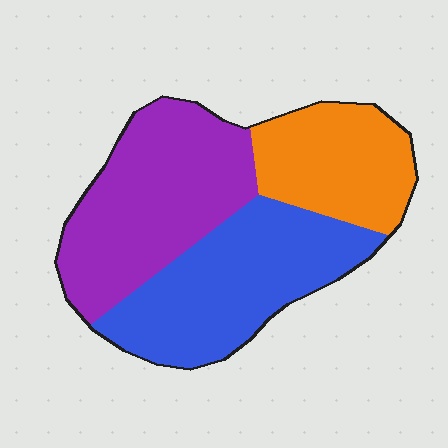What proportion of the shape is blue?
Blue covers roughly 35% of the shape.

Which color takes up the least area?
Orange, at roughly 25%.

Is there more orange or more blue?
Blue.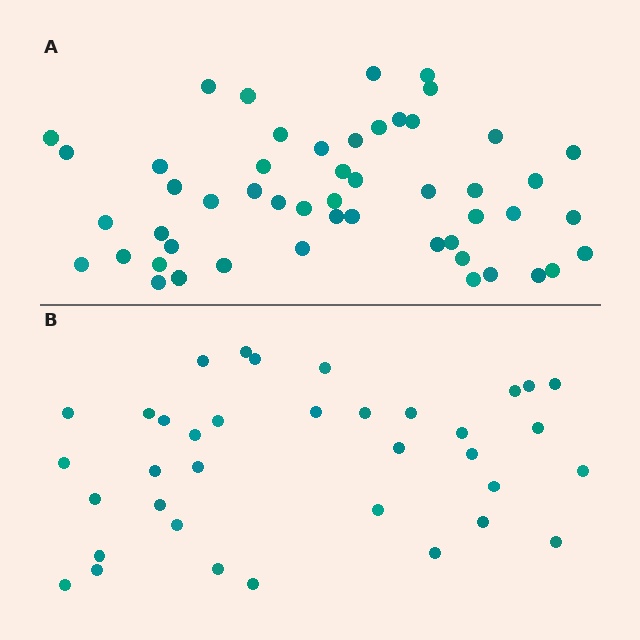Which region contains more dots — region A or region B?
Region A (the top region) has more dots.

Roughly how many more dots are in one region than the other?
Region A has approximately 15 more dots than region B.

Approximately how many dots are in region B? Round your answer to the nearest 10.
About 40 dots. (The exact count is 36, which rounds to 40.)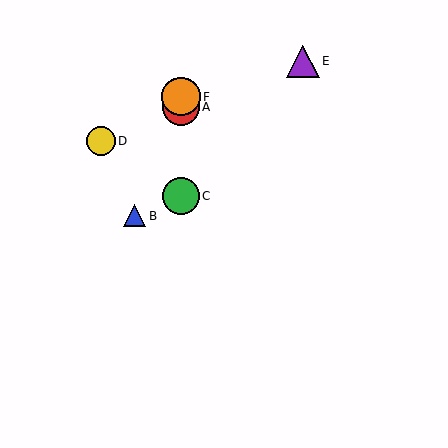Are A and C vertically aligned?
Yes, both are at x≈181.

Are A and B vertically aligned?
No, A is at x≈181 and B is at x≈134.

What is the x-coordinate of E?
Object E is at x≈303.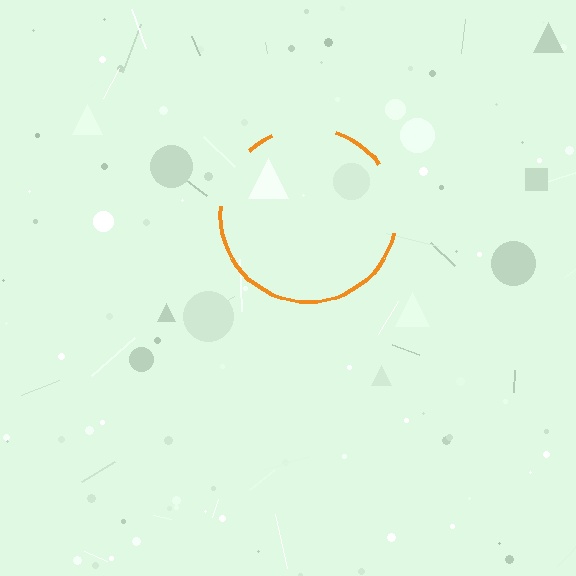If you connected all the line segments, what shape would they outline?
They would outline a circle.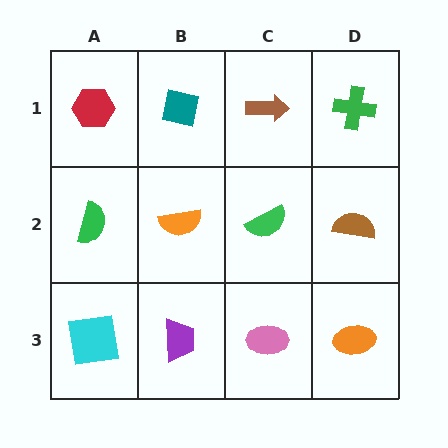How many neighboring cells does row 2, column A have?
3.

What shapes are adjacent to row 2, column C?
A brown arrow (row 1, column C), a pink ellipse (row 3, column C), an orange semicircle (row 2, column B), a brown semicircle (row 2, column D).